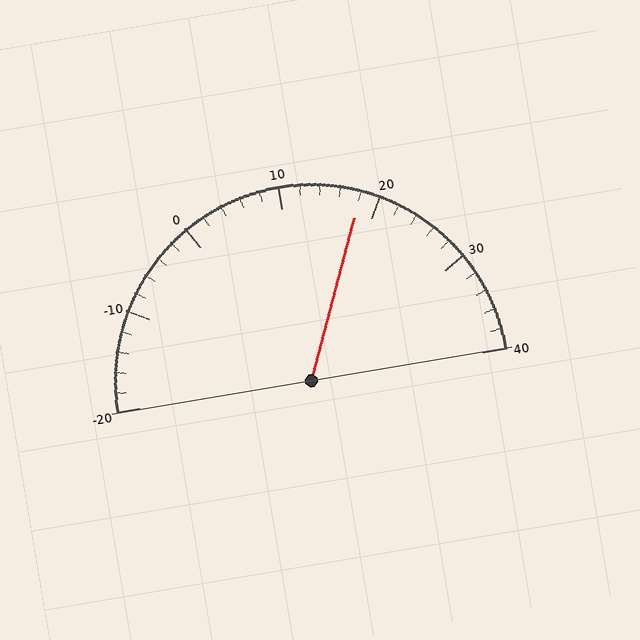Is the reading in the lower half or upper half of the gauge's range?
The reading is in the upper half of the range (-20 to 40).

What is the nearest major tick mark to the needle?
The nearest major tick mark is 20.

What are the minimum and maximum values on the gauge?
The gauge ranges from -20 to 40.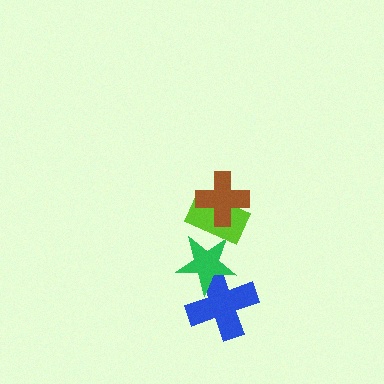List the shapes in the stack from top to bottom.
From top to bottom: the brown cross, the lime rectangle, the green star, the blue cross.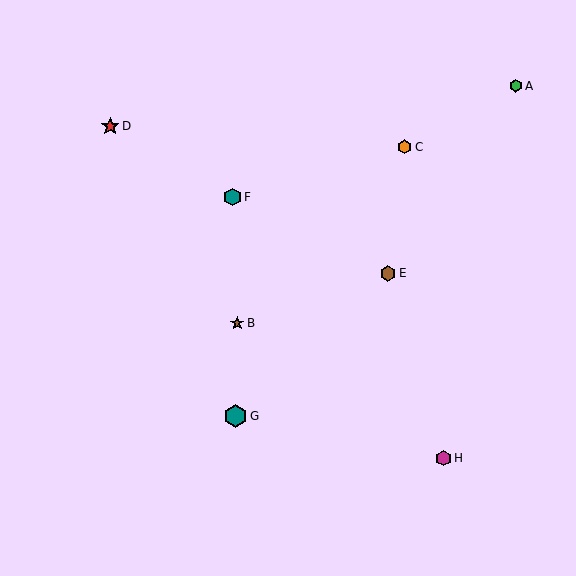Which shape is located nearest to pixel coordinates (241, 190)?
The teal hexagon (labeled F) at (232, 197) is nearest to that location.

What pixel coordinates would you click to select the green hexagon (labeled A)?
Click at (516, 86) to select the green hexagon A.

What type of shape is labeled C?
Shape C is an orange hexagon.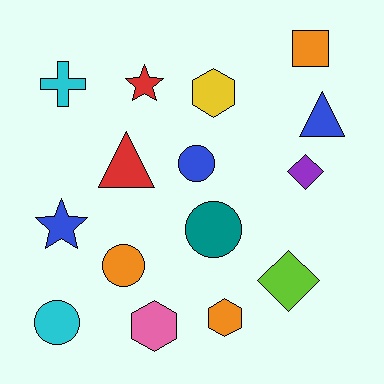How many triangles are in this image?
There are 2 triangles.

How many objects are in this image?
There are 15 objects.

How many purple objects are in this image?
There is 1 purple object.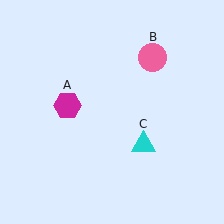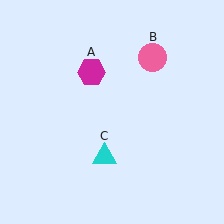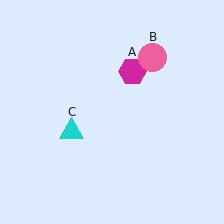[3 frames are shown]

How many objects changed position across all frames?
2 objects changed position: magenta hexagon (object A), cyan triangle (object C).